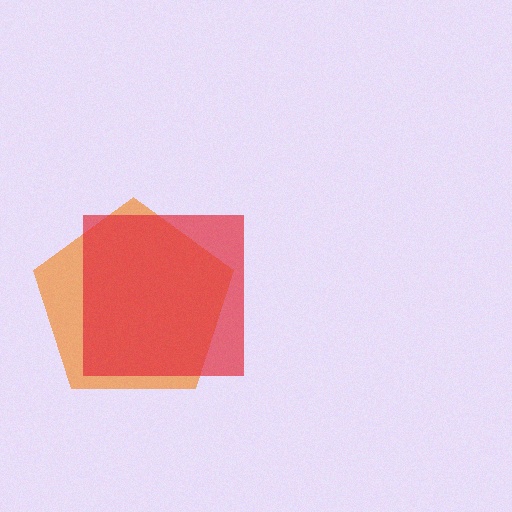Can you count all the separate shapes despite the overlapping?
Yes, there are 2 separate shapes.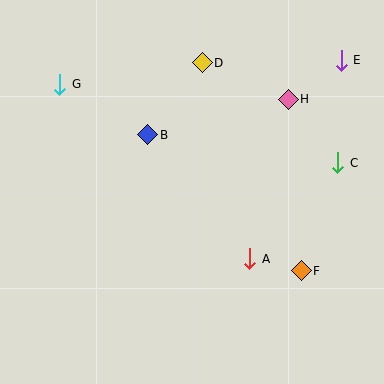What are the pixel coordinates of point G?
Point G is at (60, 84).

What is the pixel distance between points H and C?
The distance between H and C is 80 pixels.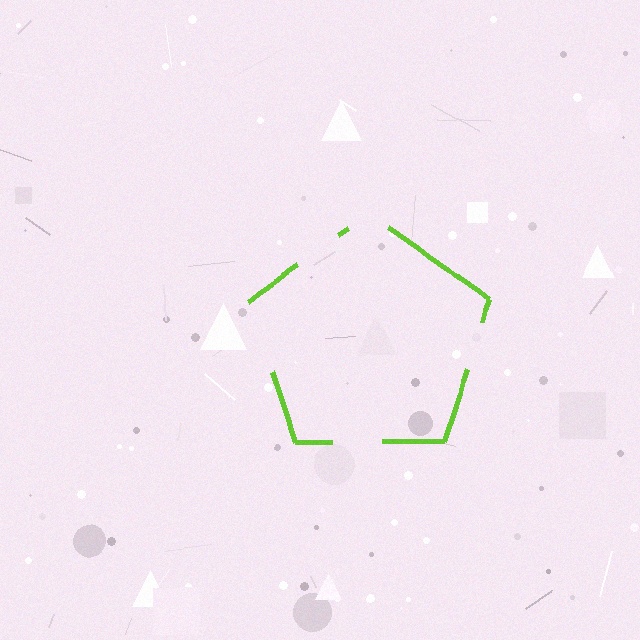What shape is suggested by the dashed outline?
The dashed outline suggests a pentagon.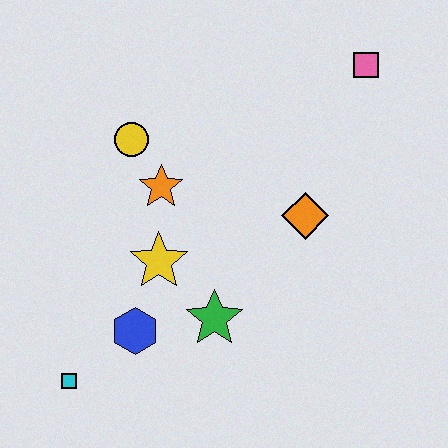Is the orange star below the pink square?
Yes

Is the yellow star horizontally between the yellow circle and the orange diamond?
Yes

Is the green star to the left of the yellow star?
No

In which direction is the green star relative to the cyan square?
The green star is to the right of the cyan square.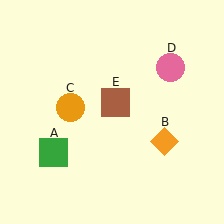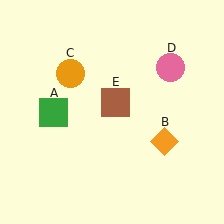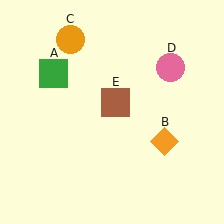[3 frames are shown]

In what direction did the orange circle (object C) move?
The orange circle (object C) moved up.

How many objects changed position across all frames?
2 objects changed position: green square (object A), orange circle (object C).